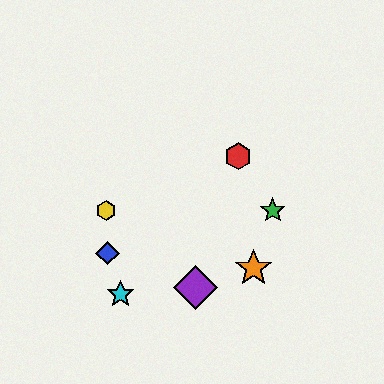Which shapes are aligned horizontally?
The green star, the yellow hexagon are aligned horizontally.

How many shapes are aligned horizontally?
2 shapes (the green star, the yellow hexagon) are aligned horizontally.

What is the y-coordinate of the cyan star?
The cyan star is at y≈294.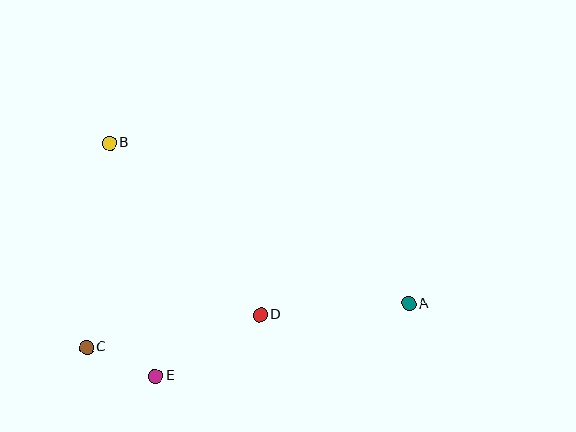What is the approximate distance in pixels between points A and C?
The distance between A and C is approximately 325 pixels.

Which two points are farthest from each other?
Points A and B are farthest from each other.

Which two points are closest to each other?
Points C and E are closest to each other.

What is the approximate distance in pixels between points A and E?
The distance between A and E is approximately 263 pixels.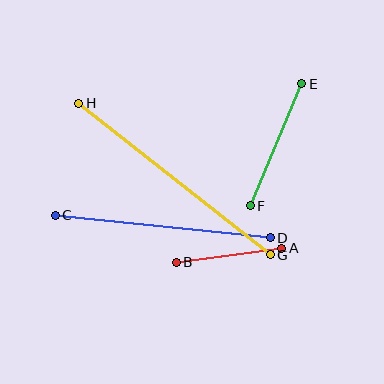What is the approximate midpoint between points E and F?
The midpoint is at approximately (276, 145) pixels.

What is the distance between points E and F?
The distance is approximately 132 pixels.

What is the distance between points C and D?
The distance is approximately 216 pixels.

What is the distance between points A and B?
The distance is approximately 106 pixels.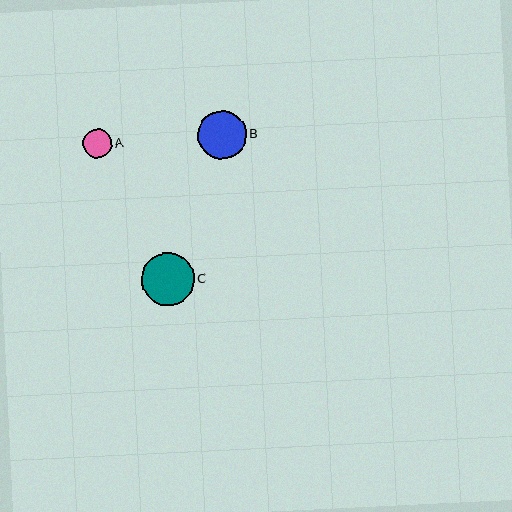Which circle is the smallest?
Circle A is the smallest with a size of approximately 29 pixels.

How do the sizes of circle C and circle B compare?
Circle C and circle B are approximately the same size.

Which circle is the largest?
Circle C is the largest with a size of approximately 53 pixels.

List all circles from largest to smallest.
From largest to smallest: C, B, A.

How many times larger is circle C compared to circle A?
Circle C is approximately 1.8 times the size of circle A.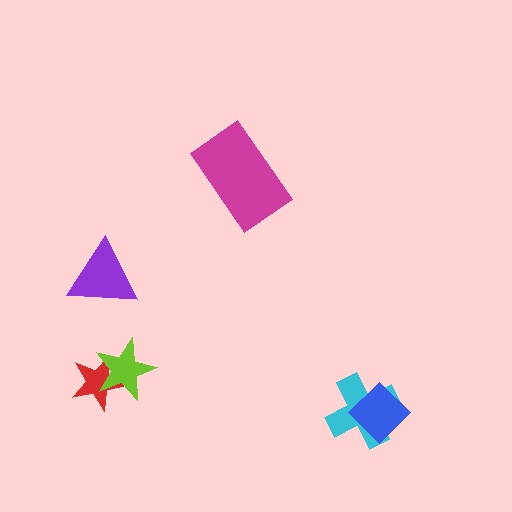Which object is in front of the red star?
The lime star is in front of the red star.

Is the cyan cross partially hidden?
Yes, it is partially covered by another shape.